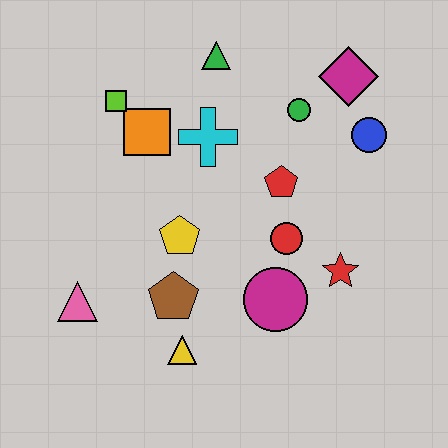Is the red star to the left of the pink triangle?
No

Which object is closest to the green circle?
The magenta diamond is closest to the green circle.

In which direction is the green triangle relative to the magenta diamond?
The green triangle is to the left of the magenta diamond.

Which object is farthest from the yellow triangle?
The magenta diamond is farthest from the yellow triangle.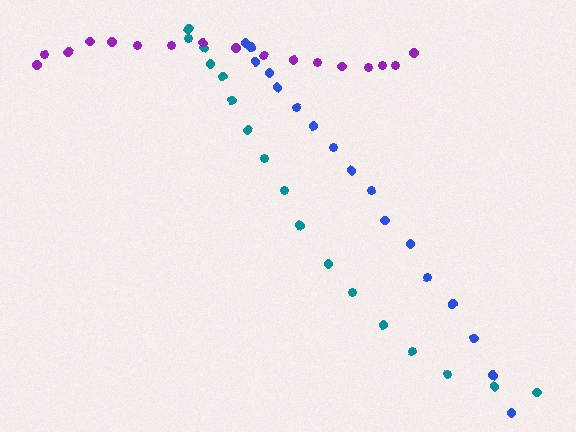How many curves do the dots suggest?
There are 3 distinct paths.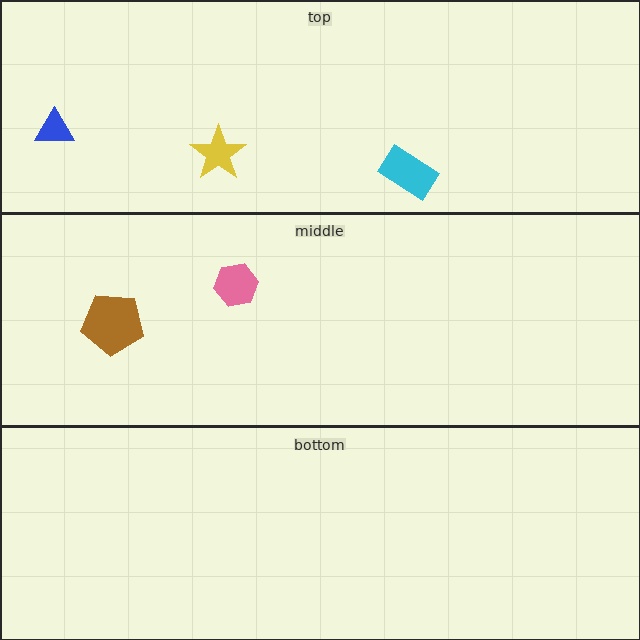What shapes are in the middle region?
The brown pentagon, the pink hexagon.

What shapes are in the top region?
The blue triangle, the cyan rectangle, the yellow star.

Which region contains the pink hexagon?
The middle region.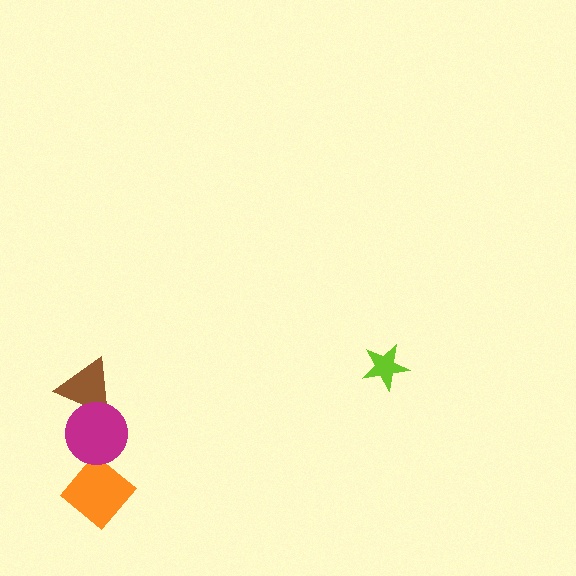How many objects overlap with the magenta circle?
1 object overlaps with the magenta circle.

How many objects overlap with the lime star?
0 objects overlap with the lime star.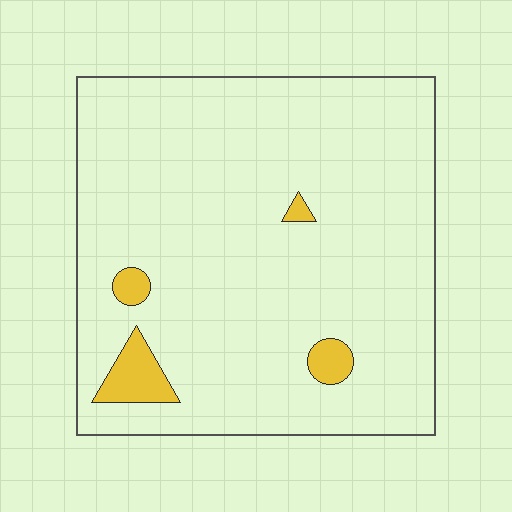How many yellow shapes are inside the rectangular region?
4.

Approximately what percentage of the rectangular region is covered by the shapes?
Approximately 5%.